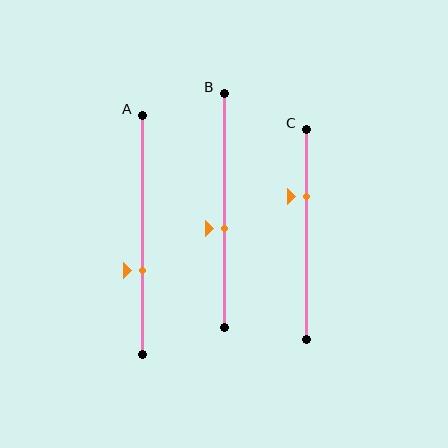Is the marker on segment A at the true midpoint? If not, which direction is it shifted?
No, the marker on segment A is shifted downward by about 15% of the segment length.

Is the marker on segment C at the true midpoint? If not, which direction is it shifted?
No, the marker on segment C is shifted upward by about 18% of the segment length.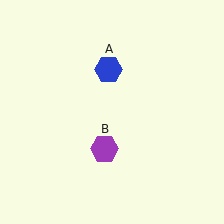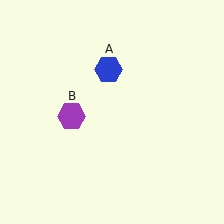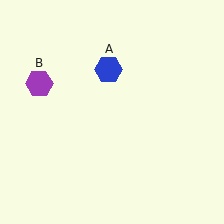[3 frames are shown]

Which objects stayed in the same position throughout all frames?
Blue hexagon (object A) remained stationary.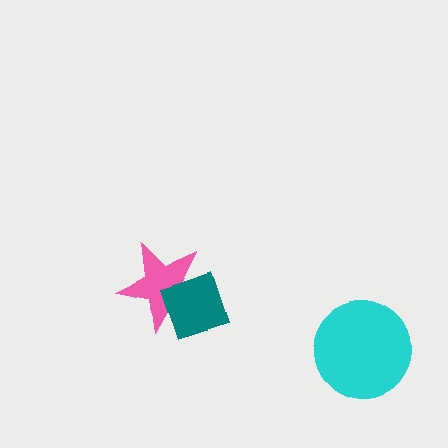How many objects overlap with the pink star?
1 object overlaps with the pink star.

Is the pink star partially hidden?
Yes, it is partially covered by another shape.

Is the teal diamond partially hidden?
No, no other shape covers it.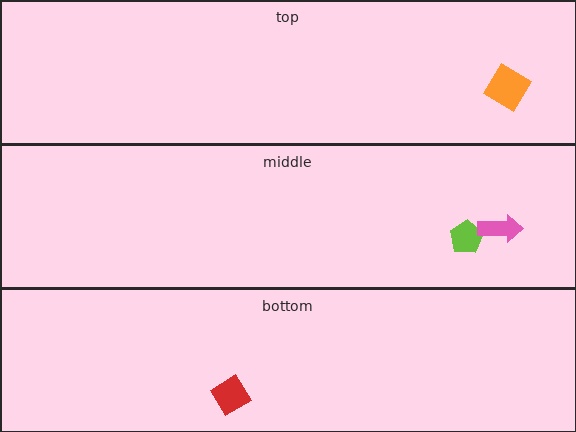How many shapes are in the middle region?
2.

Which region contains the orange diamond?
The top region.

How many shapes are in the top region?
1.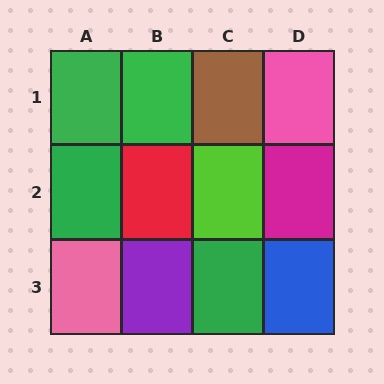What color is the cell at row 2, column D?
Magenta.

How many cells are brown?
1 cell is brown.